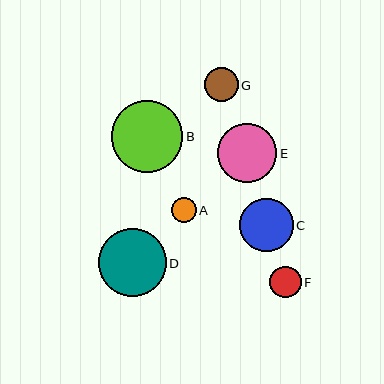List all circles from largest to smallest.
From largest to smallest: B, D, E, C, G, F, A.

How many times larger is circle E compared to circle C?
Circle E is approximately 1.1 times the size of circle C.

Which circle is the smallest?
Circle A is the smallest with a size of approximately 25 pixels.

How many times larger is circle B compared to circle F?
Circle B is approximately 2.3 times the size of circle F.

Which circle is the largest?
Circle B is the largest with a size of approximately 71 pixels.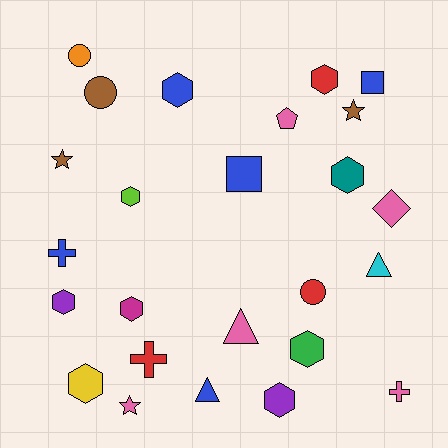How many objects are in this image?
There are 25 objects.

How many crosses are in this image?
There are 3 crosses.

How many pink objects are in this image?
There are 5 pink objects.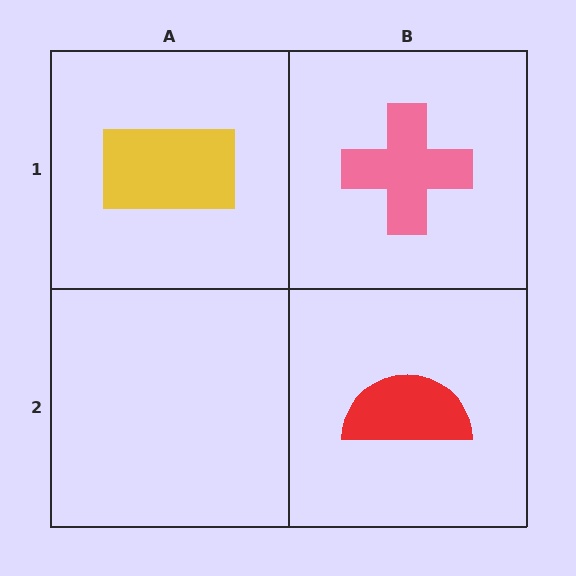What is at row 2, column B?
A red semicircle.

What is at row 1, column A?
A yellow rectangle.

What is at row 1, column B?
A pink cross.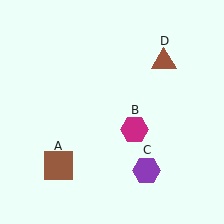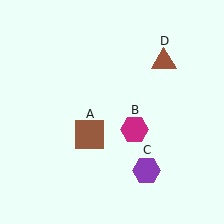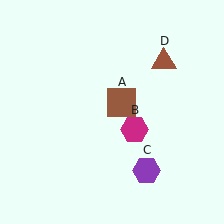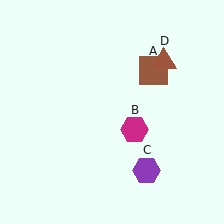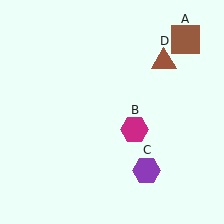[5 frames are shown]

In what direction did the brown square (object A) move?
The brown square (object A) moved up and to the right.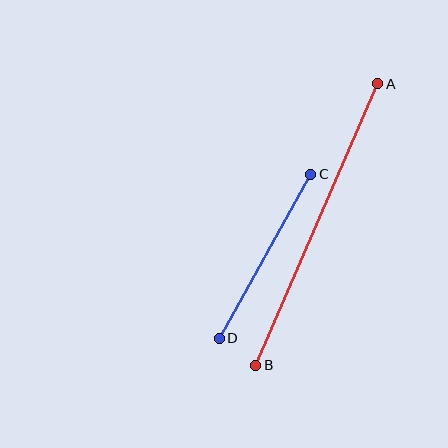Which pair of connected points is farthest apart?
Points A and B are farthest apart.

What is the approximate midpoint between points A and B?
The midpoint is at approximately (317, 224) pixels.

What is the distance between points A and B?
The distance is approximately 307 pixels.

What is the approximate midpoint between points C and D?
The midpoint is at approximately (265, 256) pixels.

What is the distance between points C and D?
The distance is approximately 188 pixels.